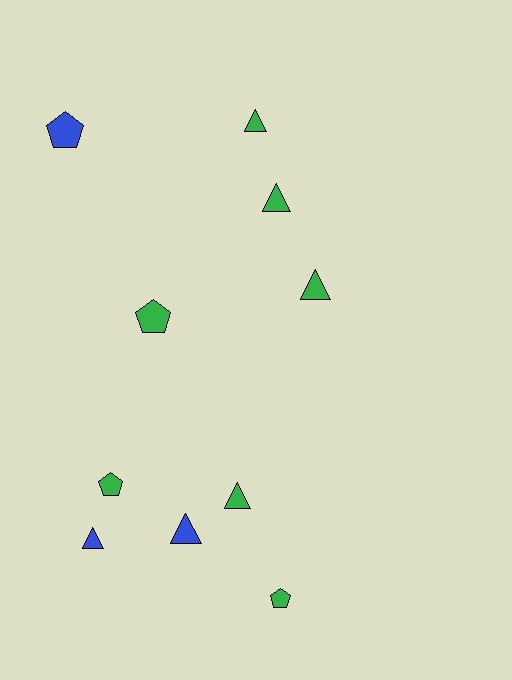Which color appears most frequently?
Green, with 7 objects.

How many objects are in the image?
There are 10 objects.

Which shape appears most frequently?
Triangle, with 6 objects.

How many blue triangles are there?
There are 2 blue triangles.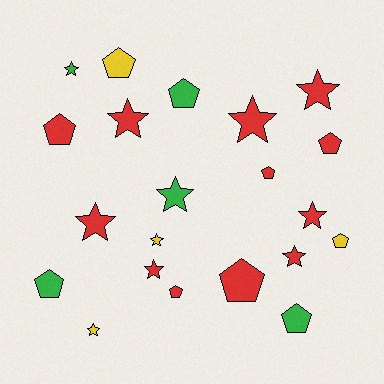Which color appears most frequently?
Red, with 12 objects.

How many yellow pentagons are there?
There are 2 yellow pentagons.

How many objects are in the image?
There are 21 objects.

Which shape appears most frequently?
Star, with 11 objects.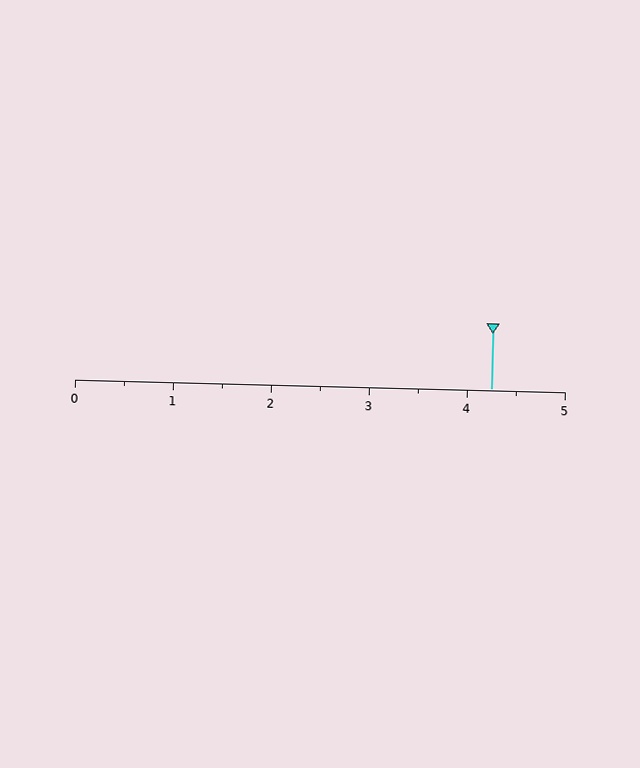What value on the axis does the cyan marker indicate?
The marker indicates approximately 4.2.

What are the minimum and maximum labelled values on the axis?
The axis runs from 0 to 5.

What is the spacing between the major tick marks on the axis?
The major ticks are spaced 1 apart.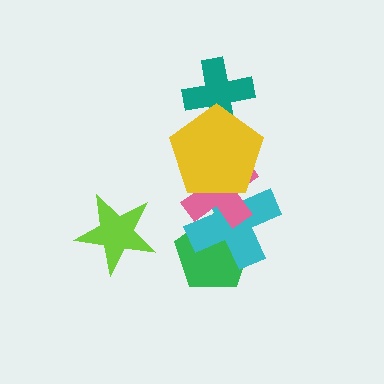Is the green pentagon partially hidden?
Yes, it is partially covered by another shape.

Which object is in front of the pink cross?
The yellow pentagon is in front of the pink cross.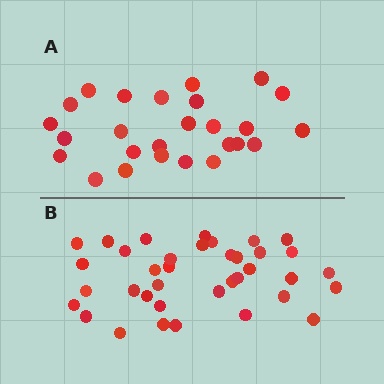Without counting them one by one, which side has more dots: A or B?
Region B (the bottom region) has more dots.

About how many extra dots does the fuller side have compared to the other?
Region B has roughly 12 or so more dots than region A.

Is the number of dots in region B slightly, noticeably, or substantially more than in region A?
Region B has noticeably more, but not dramatically so. The ratio is roughly 1.4 to 1.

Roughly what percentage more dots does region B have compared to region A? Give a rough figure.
About 40% more.